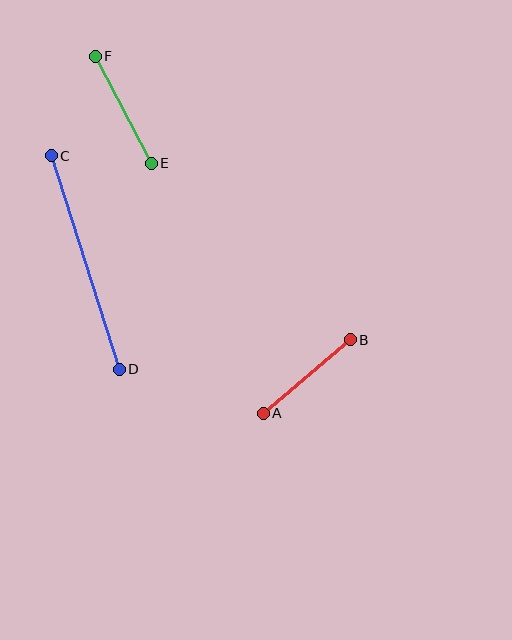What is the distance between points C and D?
The distance is approximately 224 pixels.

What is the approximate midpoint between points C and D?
The midpoint is at approximately (85, 262) pixels.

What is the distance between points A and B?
The distance is approximately 114 pixels.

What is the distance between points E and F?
The distance is approximately 121 pixels.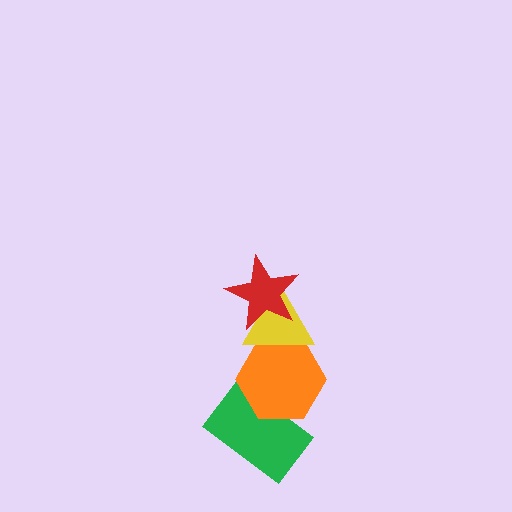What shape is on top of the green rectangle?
The orange hexagon is on top of the green rectangle.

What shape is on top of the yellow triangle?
The red star is on top of the yellow triangle.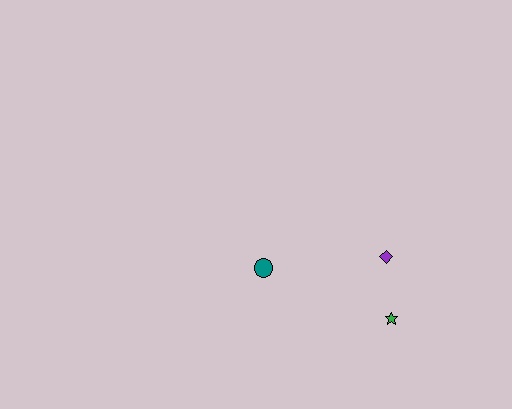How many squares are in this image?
There are no squares.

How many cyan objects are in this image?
There are no cyan objects.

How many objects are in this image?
There are 3 objects.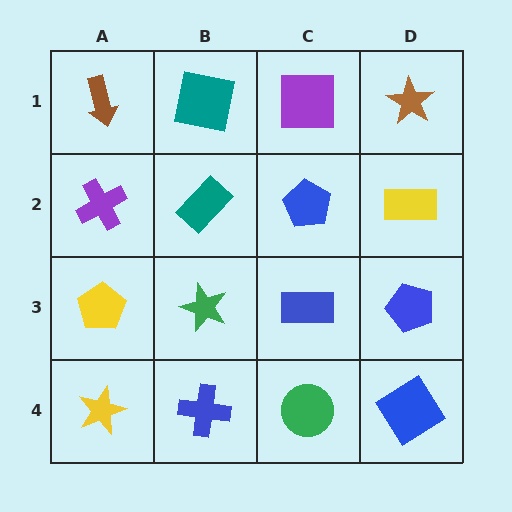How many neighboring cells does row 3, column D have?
3.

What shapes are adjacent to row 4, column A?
A yellow pentagon (row 3, column A), a blue cross (row 4, column B).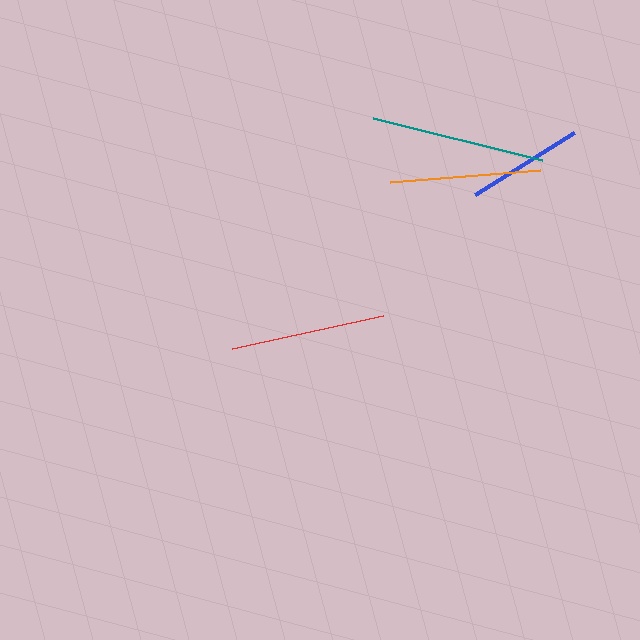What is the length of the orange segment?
The orange segment is approximately 151 pixels long.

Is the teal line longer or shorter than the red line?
The teal line is longer than the red line.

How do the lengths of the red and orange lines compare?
The red and orange lines are approximately the same length.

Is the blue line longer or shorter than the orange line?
The orange line is longer than the blue line.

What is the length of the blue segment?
The blue segment is approximately 117 pixels long.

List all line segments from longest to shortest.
From longest to shortest: teal, red, orange, blue.